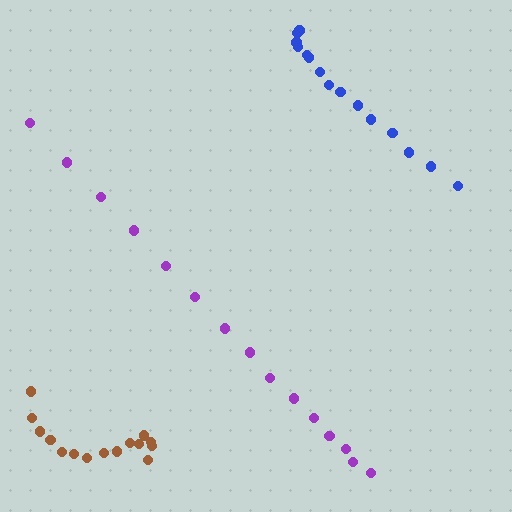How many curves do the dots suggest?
There are 3 distinct paths.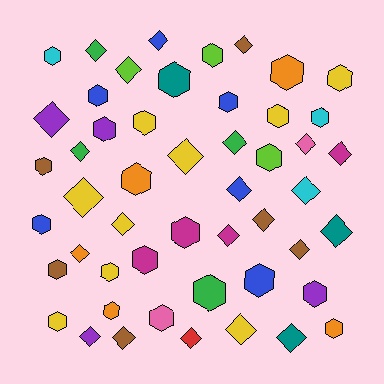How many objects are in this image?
There are 50 objects.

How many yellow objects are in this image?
There are 9 yellow objects.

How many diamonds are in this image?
There are 24 diamonds.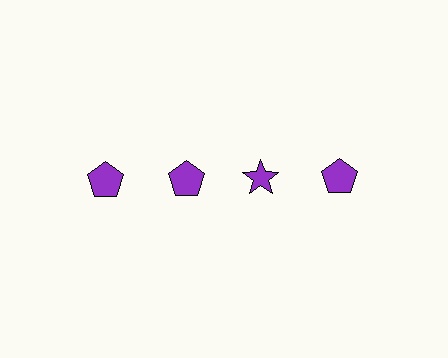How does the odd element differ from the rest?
It has a different shape: star instead of pentagon.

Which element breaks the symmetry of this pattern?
The purple star in the top row, center column breaks the symmetry. All other shapes are purple pentagons.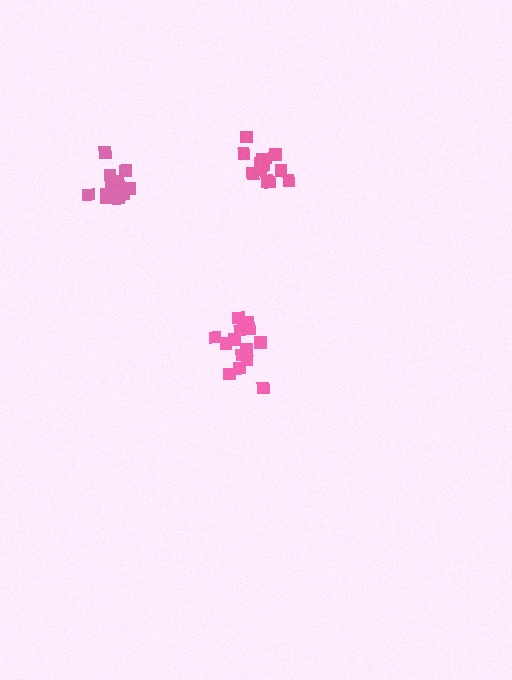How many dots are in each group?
Group 1: 16 dots, Group 2: 13 dots, Group 3: 13 dots (42 total).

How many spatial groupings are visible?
There are 3 spatial groupings.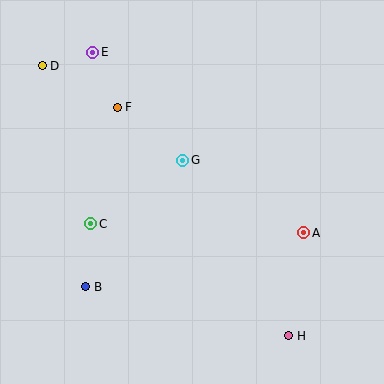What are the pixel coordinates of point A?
Point A is at (304, 233).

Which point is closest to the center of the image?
Point G at (182, 160) is closest to the center.